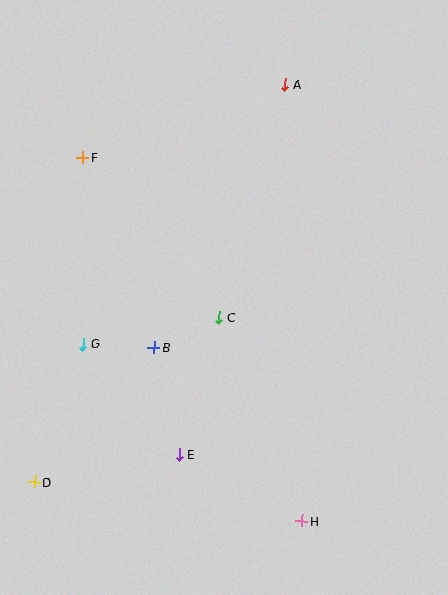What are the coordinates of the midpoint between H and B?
The midpoint between H and B is at (228, 434).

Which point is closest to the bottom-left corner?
Point D is closest to the bottom-left corner.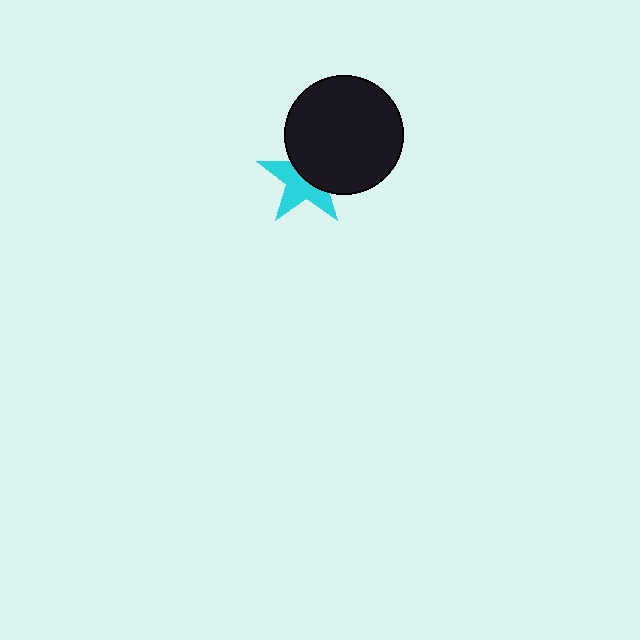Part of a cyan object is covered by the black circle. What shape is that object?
It is a star.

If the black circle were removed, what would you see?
You would see the complete cyan star.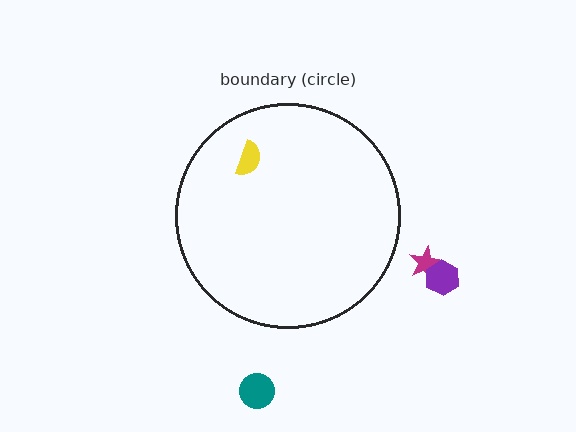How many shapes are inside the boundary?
1 inside, 3 outside.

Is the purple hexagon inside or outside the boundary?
Outside.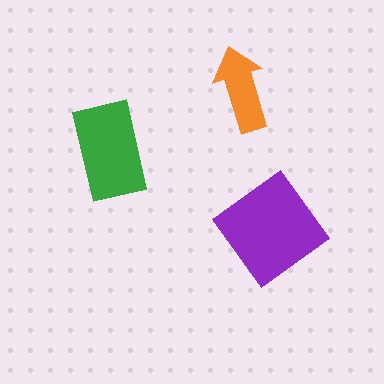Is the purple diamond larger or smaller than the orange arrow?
Larger.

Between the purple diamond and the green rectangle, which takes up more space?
The purple diamond.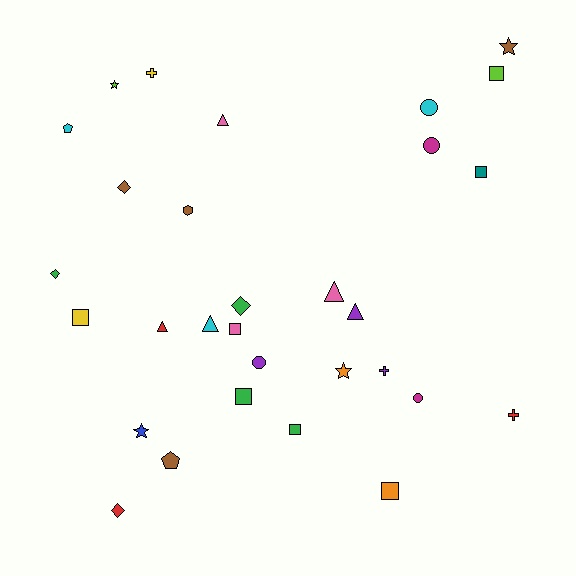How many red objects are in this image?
There are 3 red objects.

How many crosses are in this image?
There are 3 crosses.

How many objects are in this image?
There are 30 objects.